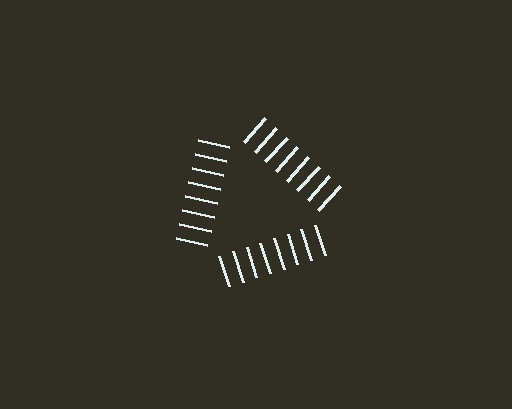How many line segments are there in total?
24 — 8 along each of the 3 edges.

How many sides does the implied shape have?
3 sides — the line-ends trace a triangle.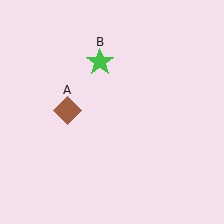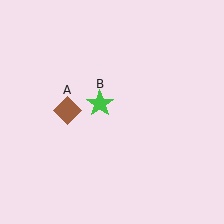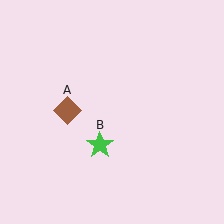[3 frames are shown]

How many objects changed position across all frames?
1 object changed position: green star (object B).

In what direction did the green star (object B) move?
The green star (object B) moved down.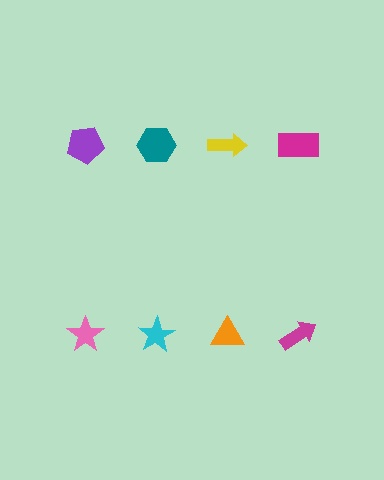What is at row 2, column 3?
An orange triangle.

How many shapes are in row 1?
4 shapes.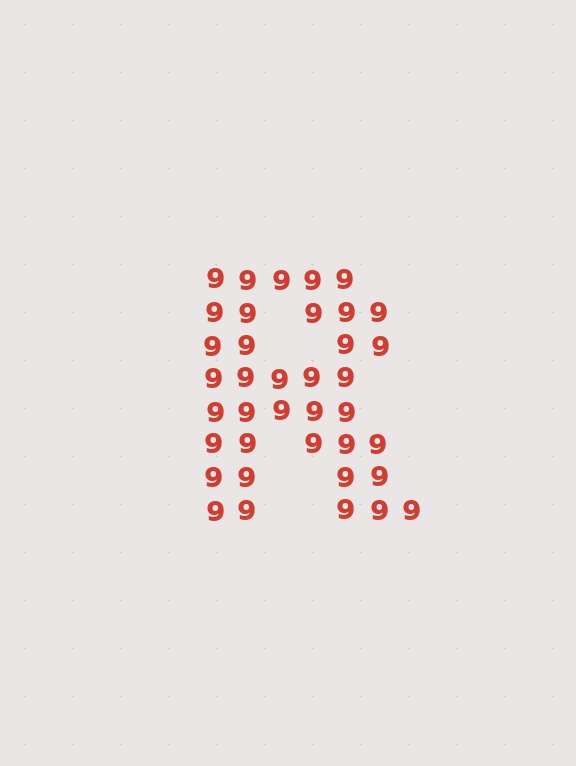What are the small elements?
The small elements are digit 9's.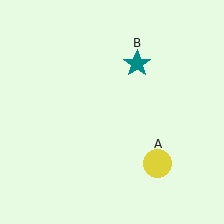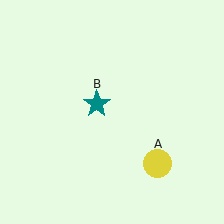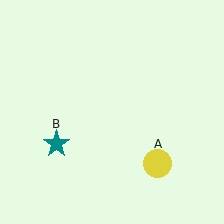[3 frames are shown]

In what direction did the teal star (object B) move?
The teal star (object B) moved down and to the left.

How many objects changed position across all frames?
1 object changed position: teal star (object B).